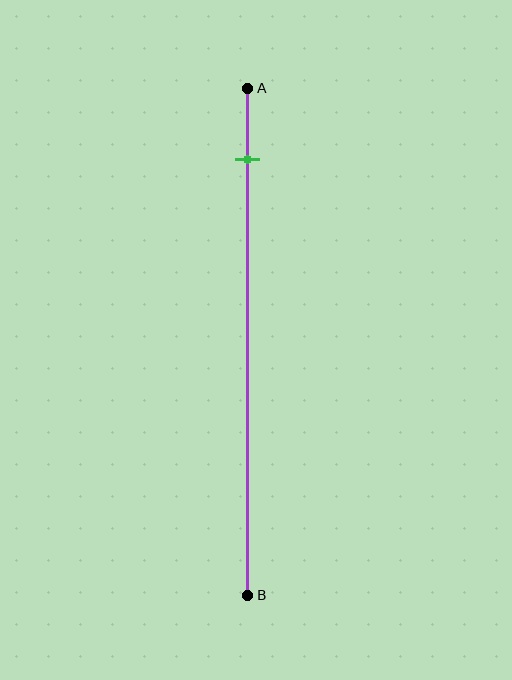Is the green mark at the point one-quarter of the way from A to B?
No, the mark is at about 15% from A, not at the 25% one-quarter point.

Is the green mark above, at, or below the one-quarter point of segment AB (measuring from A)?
The green mark is above the one-quarter point of segment AB.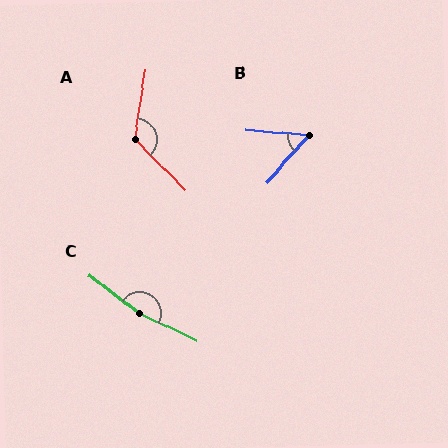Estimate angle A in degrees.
Approximately 126 degrees.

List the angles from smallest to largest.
B (53°), A (126°), C (168°).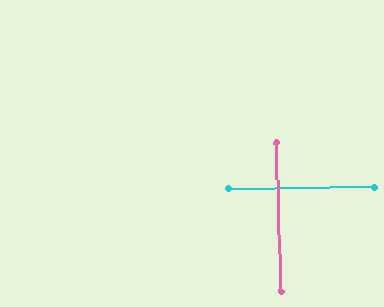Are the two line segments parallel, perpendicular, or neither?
Perpendicular — they meet at approximately 88°.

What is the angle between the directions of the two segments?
Approximately 88 degrees.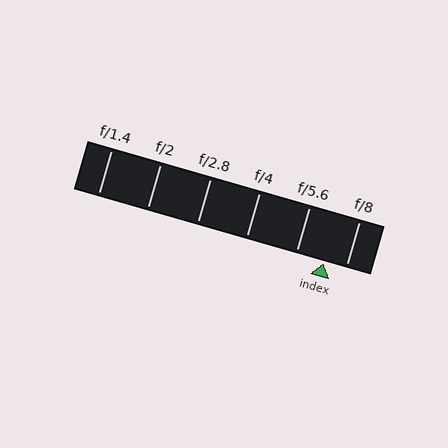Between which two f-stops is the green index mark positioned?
The index mark is between f/5.6 and f/8.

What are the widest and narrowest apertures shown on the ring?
The widest aperture shown is f/1.4 and the narrowest is f/8.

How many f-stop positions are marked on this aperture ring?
There are 6 f-stop positions marked.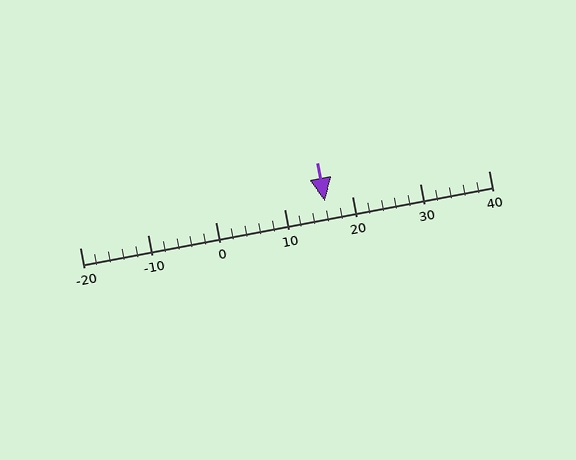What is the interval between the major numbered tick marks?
The major tick marks are spaced 10 units apart.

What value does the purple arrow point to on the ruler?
The purple arrow points to approximately 16.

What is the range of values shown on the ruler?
The ruler shows values from -20 to 40.